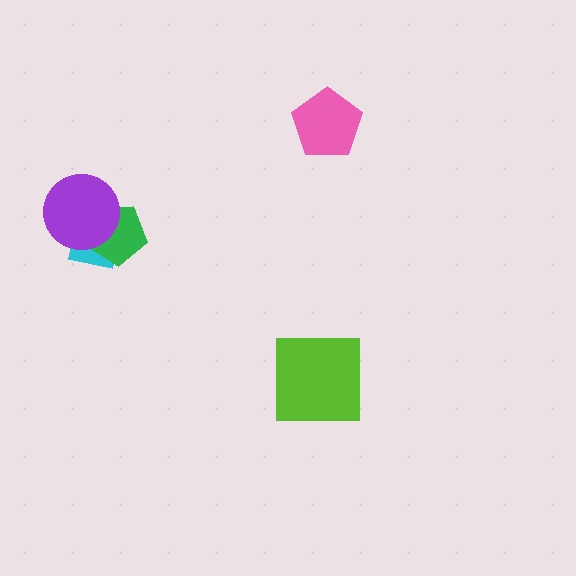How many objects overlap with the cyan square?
2 objects overlap with the cyan square.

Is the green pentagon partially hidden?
Yes, it is partially covered by another shape.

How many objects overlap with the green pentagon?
2 objects overlap with the green pentagon.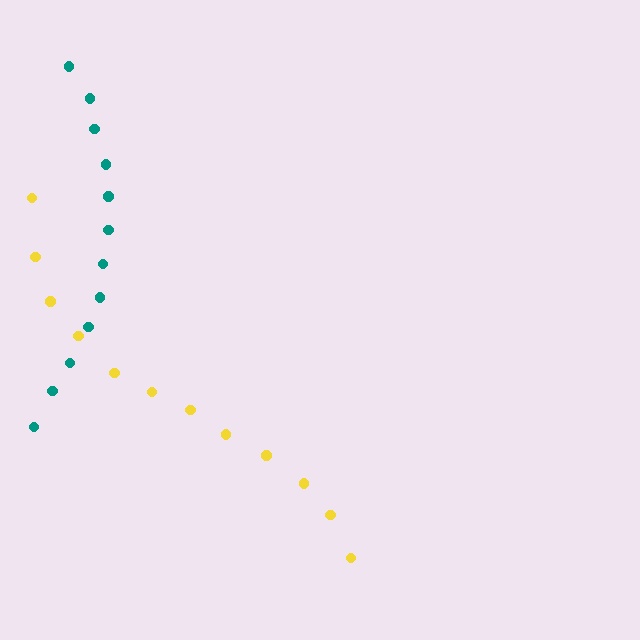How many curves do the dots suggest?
There are 2 distinct paths.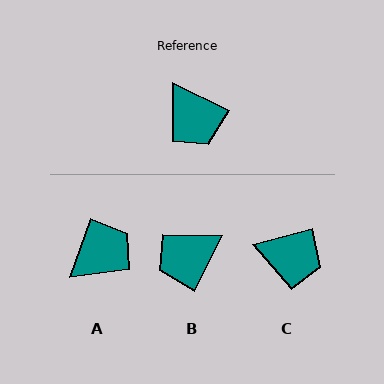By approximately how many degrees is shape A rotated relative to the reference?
Approximately 98 degrees counter-clockwise.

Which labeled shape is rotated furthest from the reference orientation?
A, about 98 degrees away.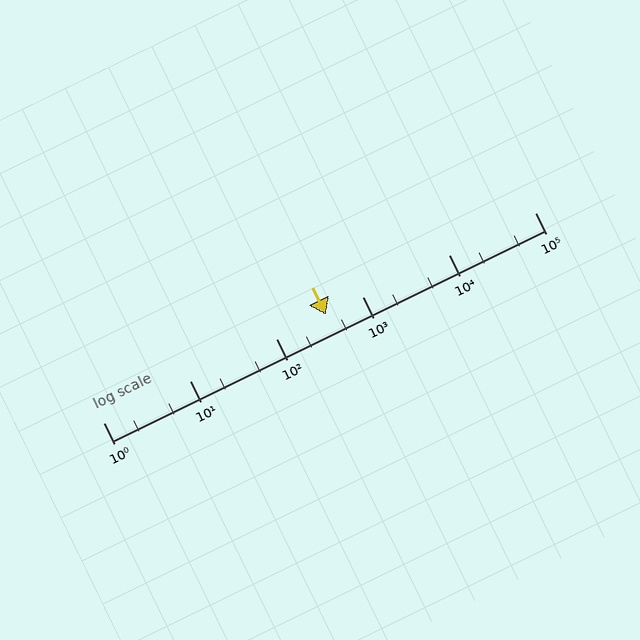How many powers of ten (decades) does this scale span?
The scale spans 5 decades, from 1 to 100000.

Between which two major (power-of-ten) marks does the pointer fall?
The pointer is between 100 and 1000.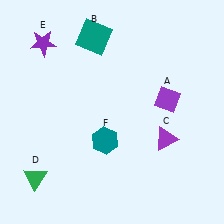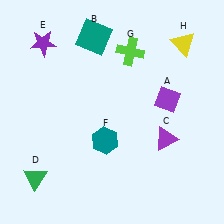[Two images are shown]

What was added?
A lime cross (G), a yellow triangle (H) were added in Image 2.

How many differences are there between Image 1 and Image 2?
There are 2 differences between the two images.